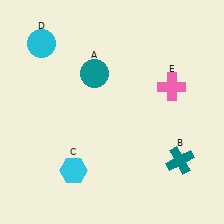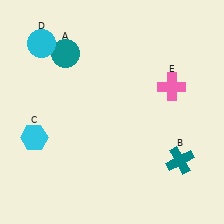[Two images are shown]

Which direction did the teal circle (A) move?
The teal circle (A) moved left.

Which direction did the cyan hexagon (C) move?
The cyan hexagon (C) moved left.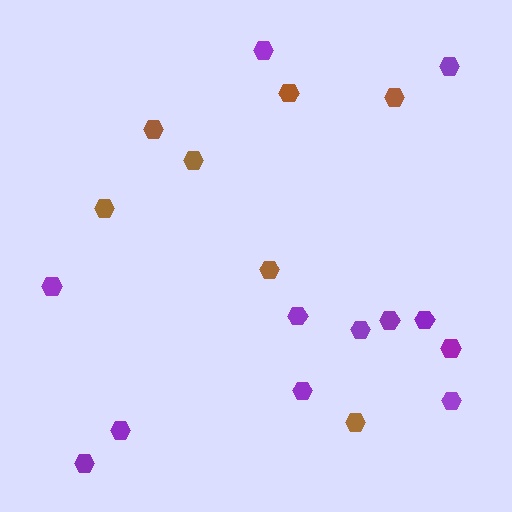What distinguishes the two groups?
There are 2 groups: one group of brown hexagons (7) and one group of purple hexagons (12).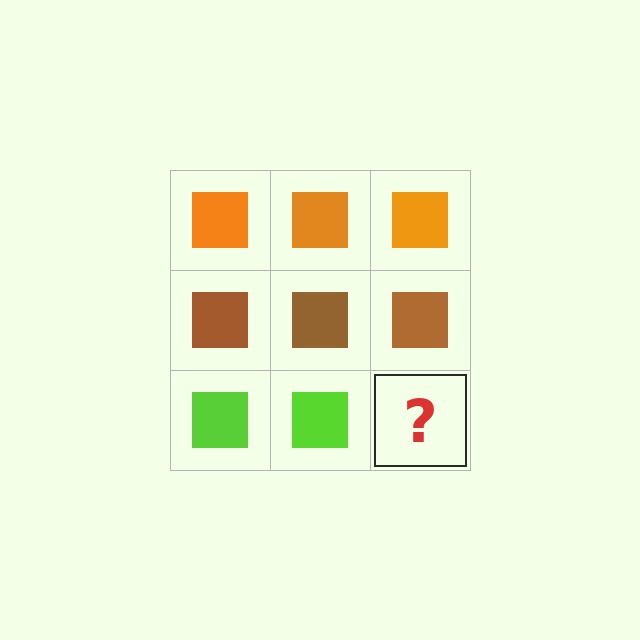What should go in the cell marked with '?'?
The missing cell should contain a lime square.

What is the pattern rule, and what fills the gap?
The rule is that each row has a consistent color. The gap should be filled with a lime square.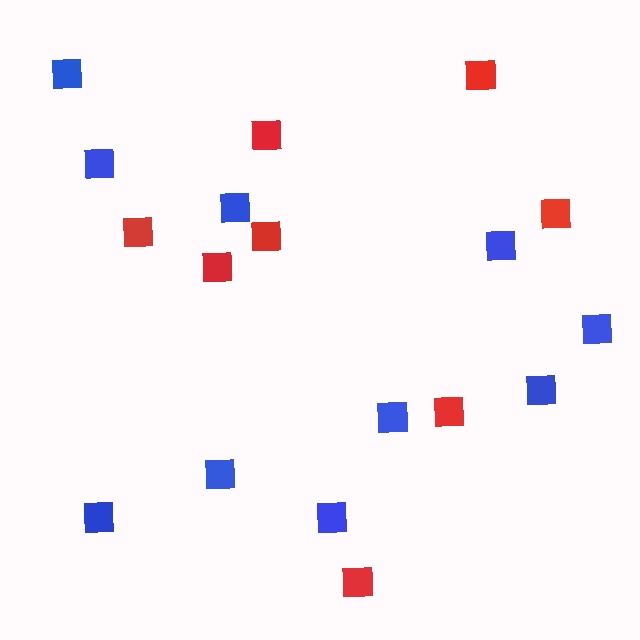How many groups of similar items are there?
There are 2 groups: one group of blue squares (10) and one group of red squares (8).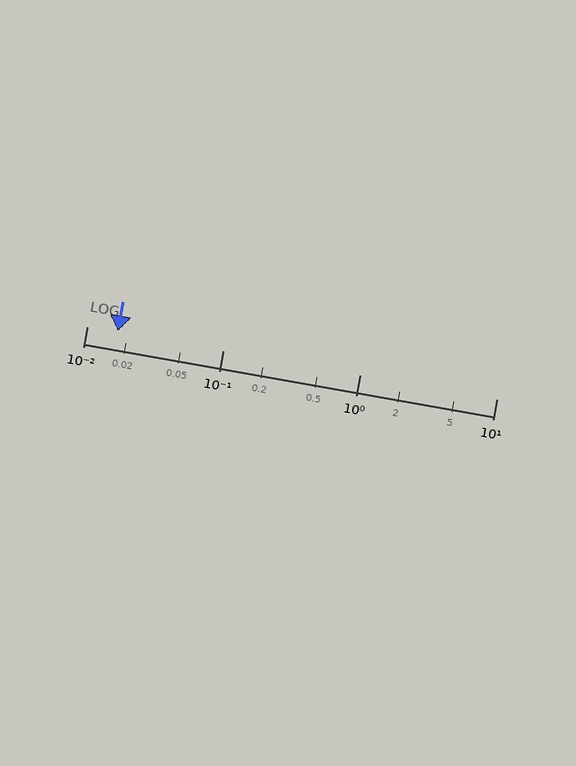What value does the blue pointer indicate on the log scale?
The pointer indicates approximately 0.017.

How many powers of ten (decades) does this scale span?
The scale spans 3 decades, from 0.01 to 10.